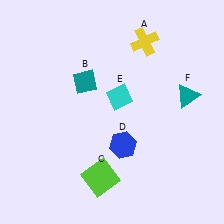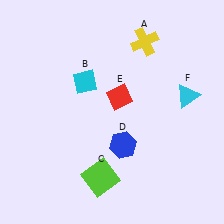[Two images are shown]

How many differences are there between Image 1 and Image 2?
There are 3 differences between the two images.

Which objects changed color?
B changed from teal to cyan. E changed from cyan to red. F changed from teal to cyan.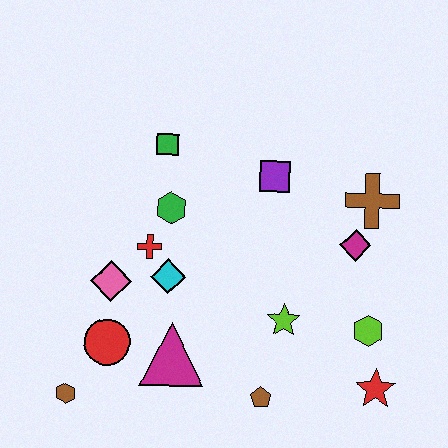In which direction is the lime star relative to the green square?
The lime star is below the green square.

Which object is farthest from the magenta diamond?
The brown hexagon is farthest from the magenta diamond.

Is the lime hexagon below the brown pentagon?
No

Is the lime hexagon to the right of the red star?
No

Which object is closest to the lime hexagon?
The red star is closest to the lime hexagon.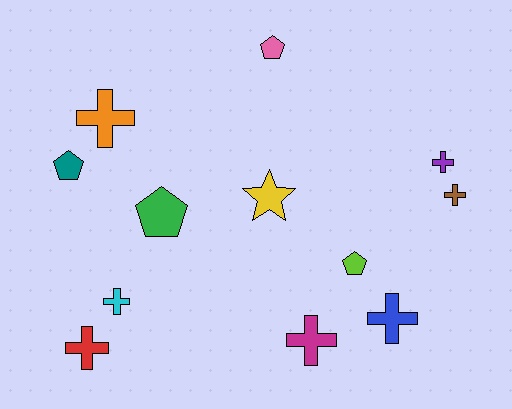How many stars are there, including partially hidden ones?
There is 1 star.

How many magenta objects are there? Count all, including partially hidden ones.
There is 1 magenta object.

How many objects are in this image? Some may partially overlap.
There are 12 objects.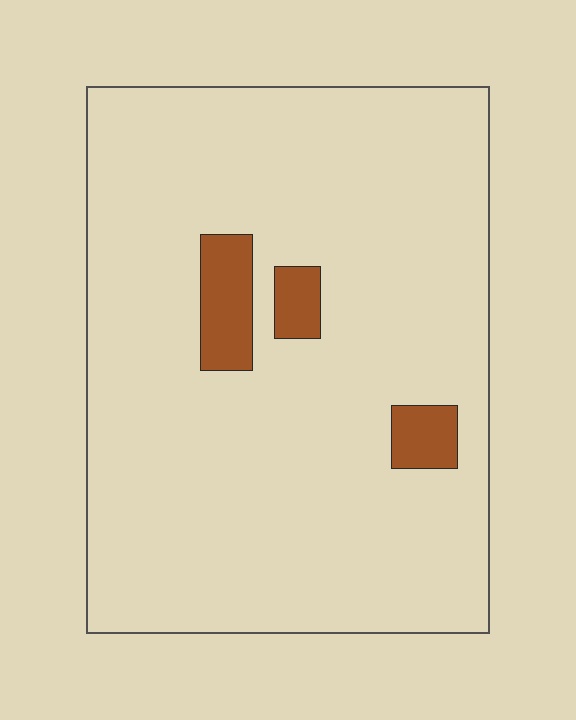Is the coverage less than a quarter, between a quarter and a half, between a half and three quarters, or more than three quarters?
Less than a quarter.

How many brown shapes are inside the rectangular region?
3.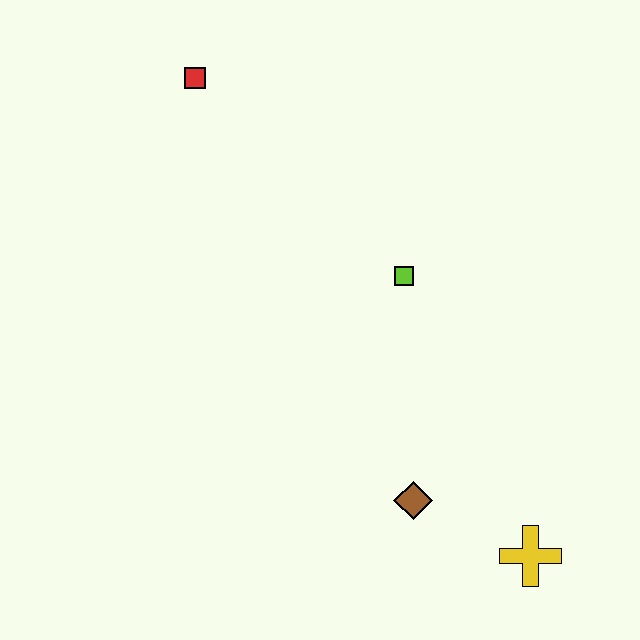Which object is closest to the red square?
The lime square is closest to the red square.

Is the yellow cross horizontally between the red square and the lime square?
No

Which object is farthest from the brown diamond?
The red square is farthest from the brown diamond.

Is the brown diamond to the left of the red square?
No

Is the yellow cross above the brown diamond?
No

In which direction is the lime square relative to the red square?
The lime square is to the right of the red square.